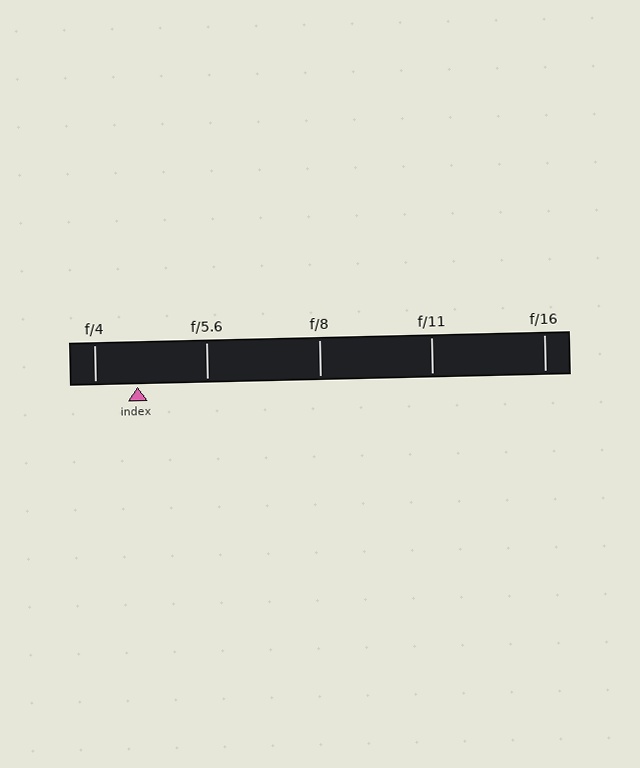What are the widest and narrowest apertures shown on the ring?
The widest aperture shown is f/4 and the narrowest is f/16.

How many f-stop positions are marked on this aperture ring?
There are 5 f-stop positions marked.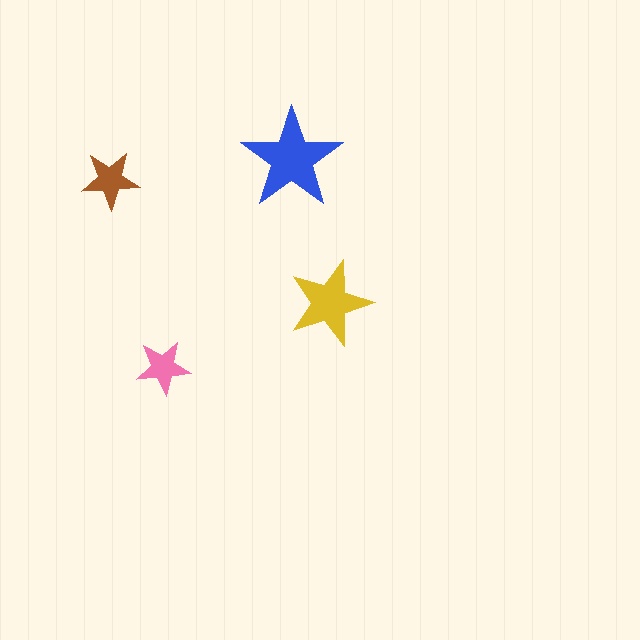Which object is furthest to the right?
The yellow star is rightmost.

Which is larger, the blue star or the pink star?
The blue one.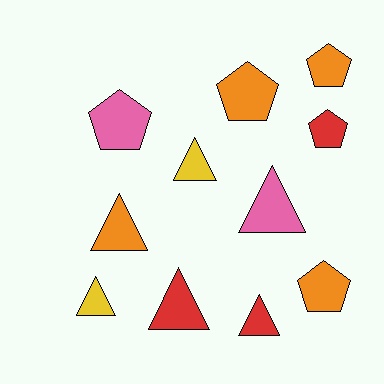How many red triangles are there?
There are 2 red triangles.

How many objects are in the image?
There are 11 objects.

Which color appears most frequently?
Orange, with 4 objects.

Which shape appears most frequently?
Triangle, with 6 objects.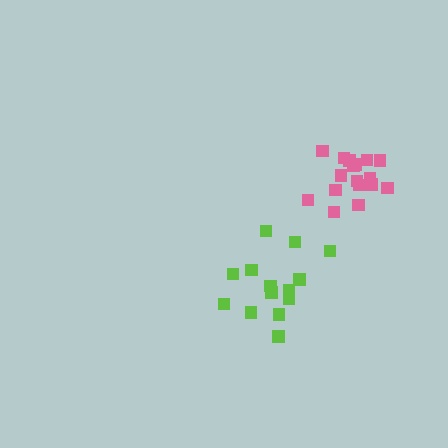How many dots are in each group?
Group 1: 15 dots, Group 2: 17 dots (32 total).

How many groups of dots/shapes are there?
There are 2 groups.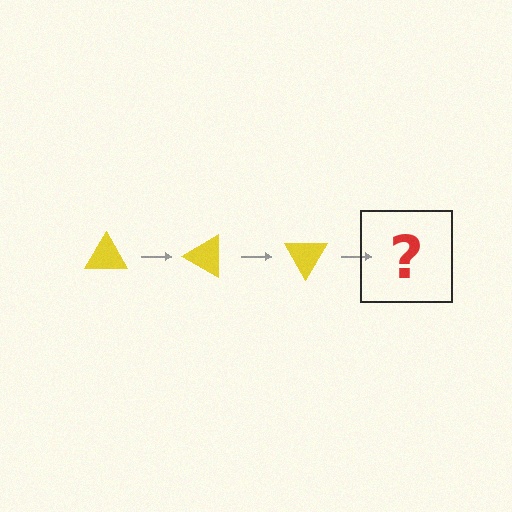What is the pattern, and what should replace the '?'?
The pattern is that the triangle rotates 30 degrees each step. The '?' should be a yellow triangle rotated 90 degrees.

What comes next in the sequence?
The next element should be a yellow triangle rotated 90 degrees.